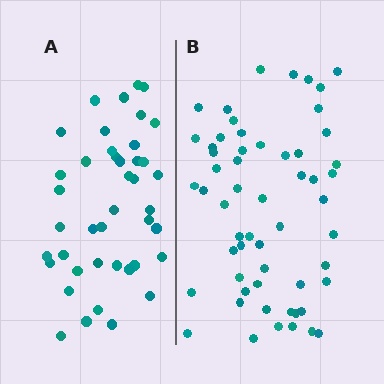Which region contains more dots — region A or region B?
Region B (the right region) has more dots.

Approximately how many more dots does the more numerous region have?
Region B has approximately 15 more dots than region A.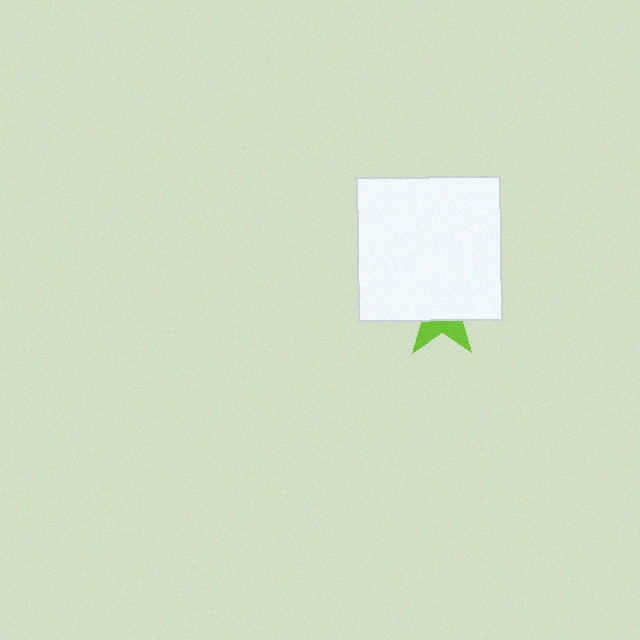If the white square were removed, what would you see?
You would see the complete lime star.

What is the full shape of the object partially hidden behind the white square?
The partially hidden object is a lime star.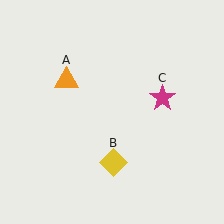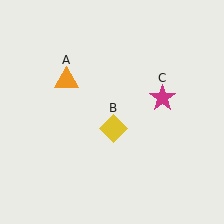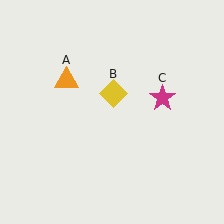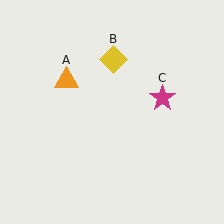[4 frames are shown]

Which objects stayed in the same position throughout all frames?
Orange triangle (object A) and magenta star (object C) remained stationary.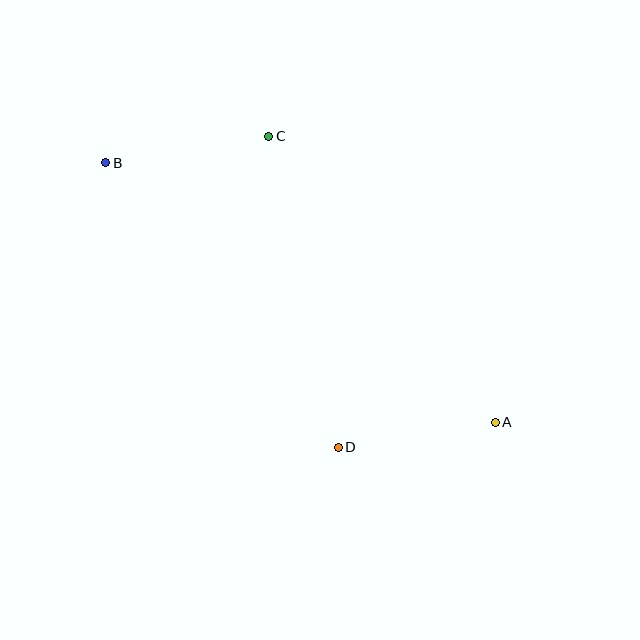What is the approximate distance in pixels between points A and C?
The distance between A and C is approximately 365 pixels.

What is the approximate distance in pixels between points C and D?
The distance between C and D is approximately 318 pixels.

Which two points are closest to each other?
Points A and D are closest to each other.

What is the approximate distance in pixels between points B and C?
The distance between B and C is approximately 165 pixels.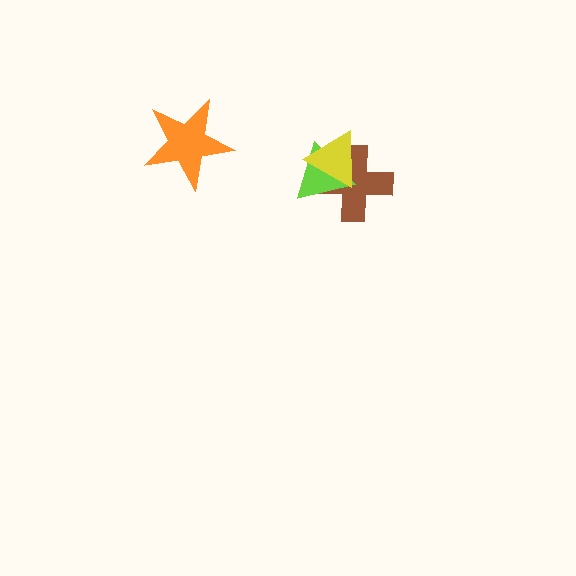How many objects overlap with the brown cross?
2 objects overlap with the brown cross.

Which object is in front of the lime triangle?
The yellow triangle is in front of the lime triangle.